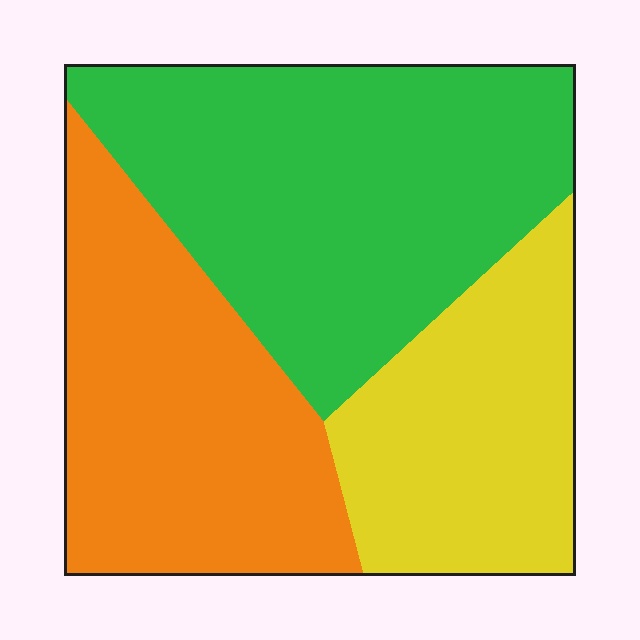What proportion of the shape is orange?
Orange takes up about one third (1/3) of the shape.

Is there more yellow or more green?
Green.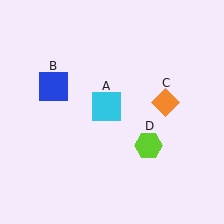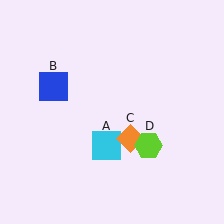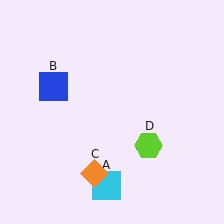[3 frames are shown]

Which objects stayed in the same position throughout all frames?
Blue square (object B) and lime hexagon (object D) remained stationary.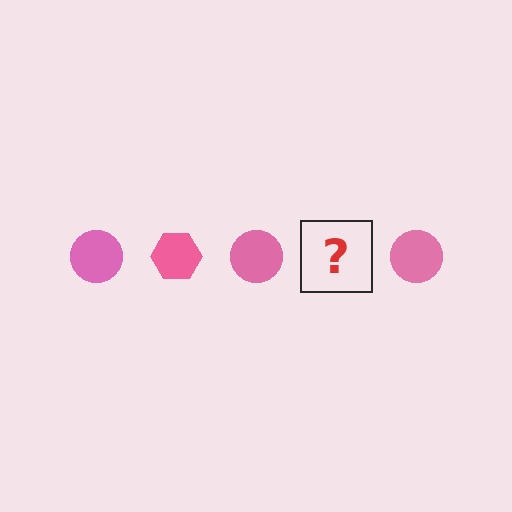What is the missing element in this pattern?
The missing element is a pink hexagon.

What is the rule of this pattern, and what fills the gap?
The rule is that the pattern cycles through circle, hexagon shapes in pink. The gap should be filled with a pink hexagon.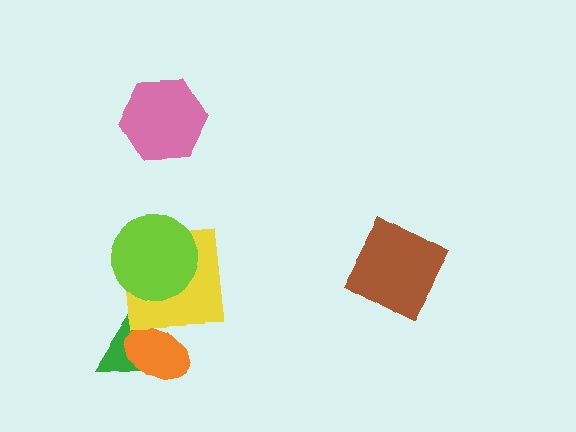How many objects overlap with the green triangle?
1 object overlaps with the green triangle.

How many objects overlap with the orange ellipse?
1 object overlaps with the orange ellipse.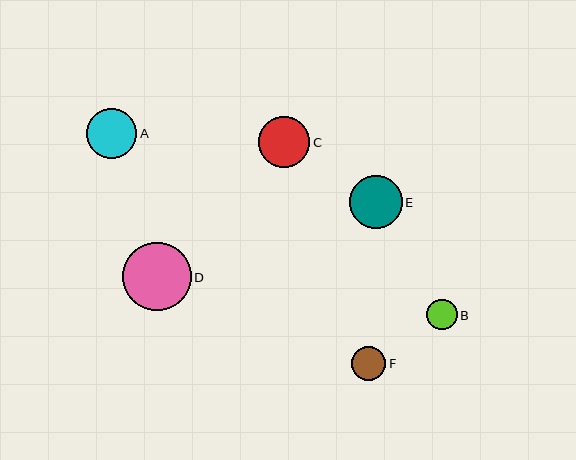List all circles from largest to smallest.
From largest to smallest: D, E, C, A, F, B.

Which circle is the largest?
Circle D is the largest with a size of approximately 68 pixels.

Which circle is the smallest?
Circle B is the smallest with a size of approximately 31 pixels.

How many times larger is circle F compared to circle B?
Circle F is approximately 1.1 times the size of circle B.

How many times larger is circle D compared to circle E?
Circle D is approximately 1.3 times the size of circle E.